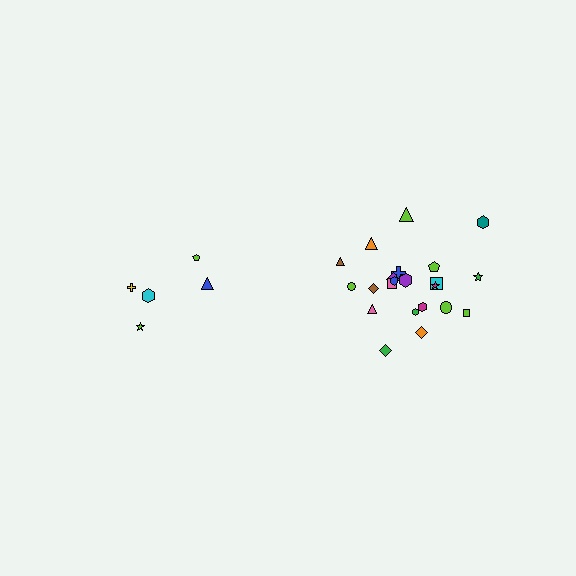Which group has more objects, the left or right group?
The right group.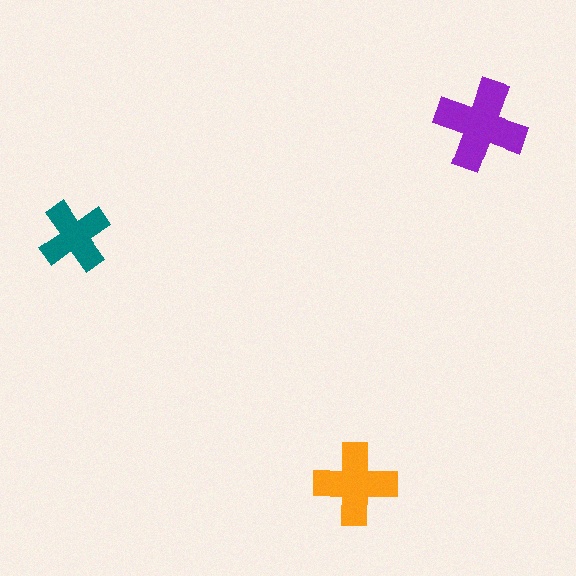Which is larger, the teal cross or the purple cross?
The purple one.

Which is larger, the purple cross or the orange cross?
The purple one.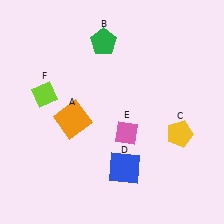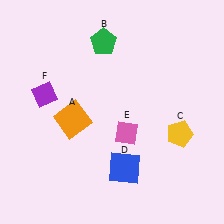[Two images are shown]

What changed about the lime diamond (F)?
In Image 1, F is lime. In Image 2, it changed to purple.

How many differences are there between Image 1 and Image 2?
There is 1 difference between the two images.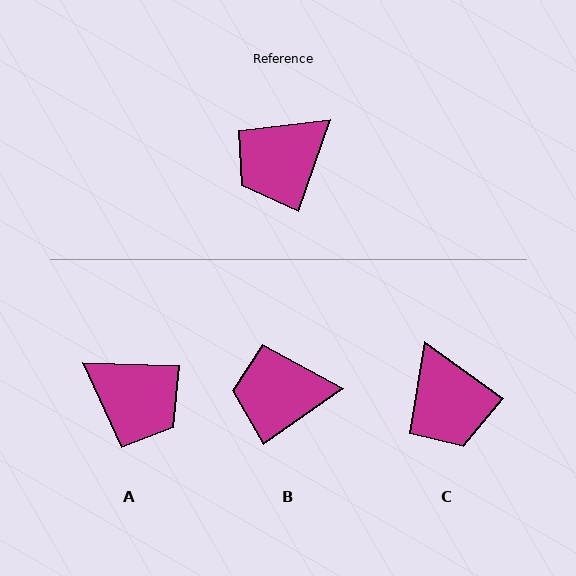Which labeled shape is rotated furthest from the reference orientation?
A, about 108 degrees away.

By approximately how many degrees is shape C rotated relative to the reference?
Approximately 74 degrees counter-clockwise.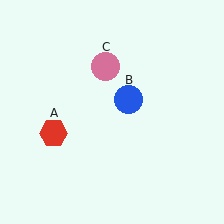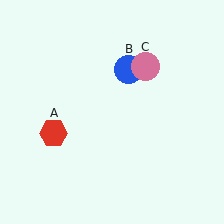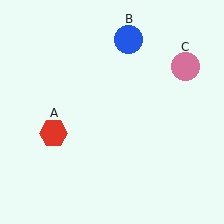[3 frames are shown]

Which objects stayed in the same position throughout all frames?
Red hexagon (object A) remained stationary.